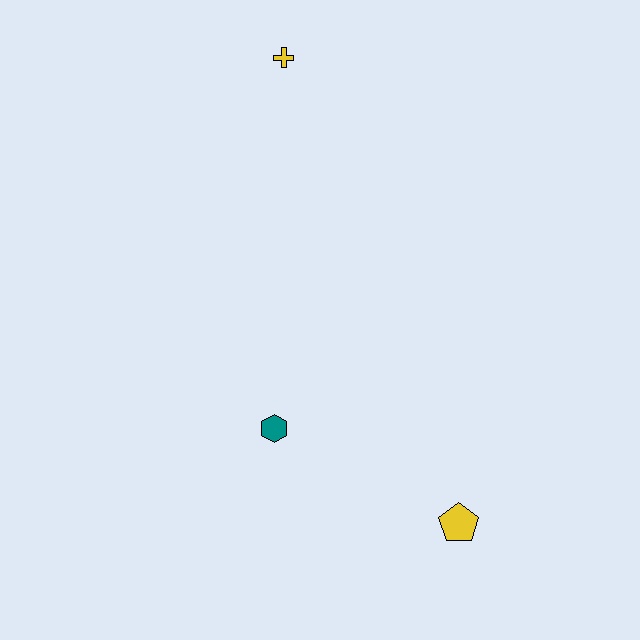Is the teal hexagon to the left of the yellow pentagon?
Yes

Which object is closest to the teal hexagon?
The yellow pentagon is closest to the teal hexagon.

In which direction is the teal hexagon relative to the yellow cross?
The teal hexagon is below the yellow cross.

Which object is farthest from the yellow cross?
The yellow pentagon is farthest from the yellow cross.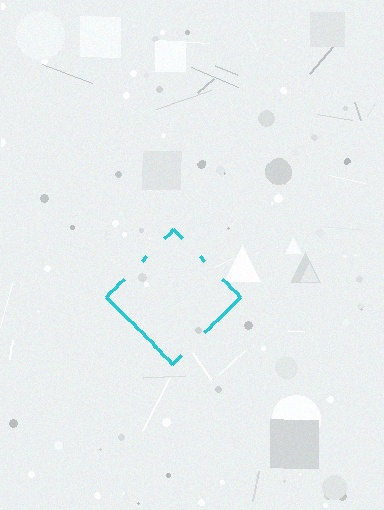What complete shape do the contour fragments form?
The contour fragments form a diamond.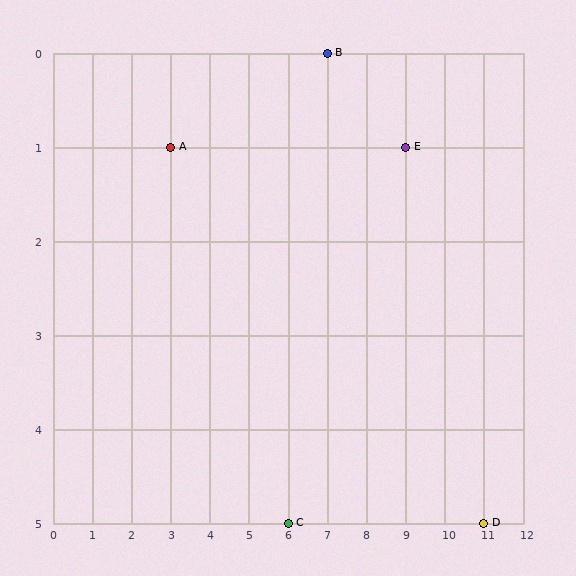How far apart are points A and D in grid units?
Points A and D are 8 columns and 4 rows apart (about 8.9 grid units diagonally).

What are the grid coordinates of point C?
Point C is at grid coordinates (6, 5).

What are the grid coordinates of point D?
Point D is at grid coordinates (11, 5).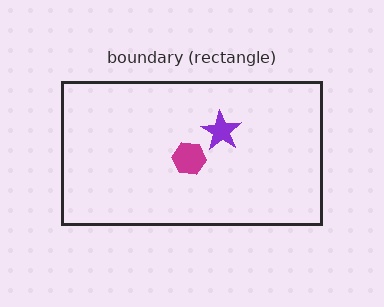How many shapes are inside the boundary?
2 inside, 0 outside.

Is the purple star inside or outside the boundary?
Inside.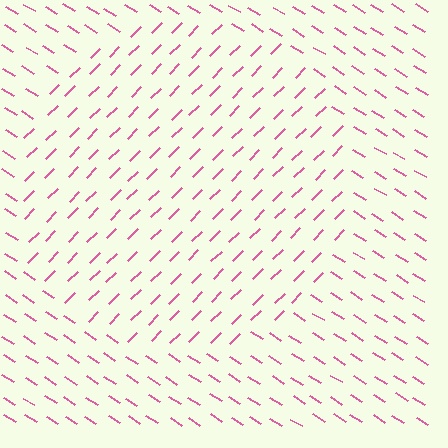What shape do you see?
I see a circle.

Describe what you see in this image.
The image is filled with small pink line segments. A circle region in the image has lines oriented differently from the surrounding lines, creating a visible texture boundary.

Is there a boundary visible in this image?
Yes, there is a texture boundary formed by a change in line orientation.